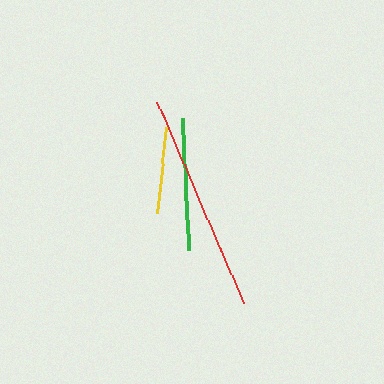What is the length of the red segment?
The red segment is approximately 219 pixels long.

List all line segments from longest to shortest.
From longest to shortest: red, green, yellow.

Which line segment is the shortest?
The yellow line is the shortest at approximately 85 pixels.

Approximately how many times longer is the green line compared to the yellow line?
The green line is approximately 1.5 times the length of the yellow line.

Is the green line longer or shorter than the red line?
The red line is longer than the green line.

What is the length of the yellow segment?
The yellow segment is approximately 85 pixels long.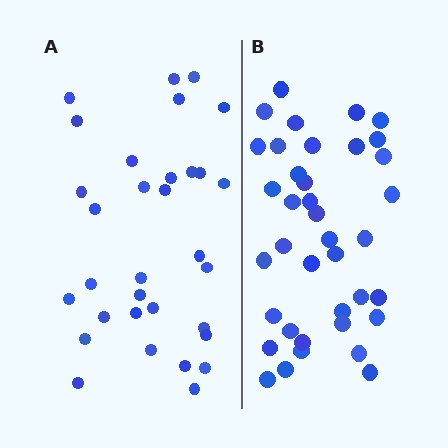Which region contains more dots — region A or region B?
Region B (the right region) has more dots.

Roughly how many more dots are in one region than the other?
Region B has about 6 more dots than region A.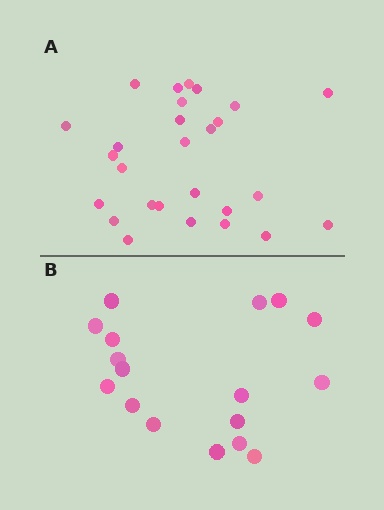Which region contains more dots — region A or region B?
Region A (the top region) has more dots.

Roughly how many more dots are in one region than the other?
Region A has roughly 10 or so more dots than region B.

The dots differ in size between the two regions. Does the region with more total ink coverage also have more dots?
No. Region B has more total ink coverage because its dots are larger, but region A actually contains more individual dots. Total area can be misleading — the number of items is what matters here.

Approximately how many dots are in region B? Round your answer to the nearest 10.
About 20 dots. (The exact count is 17, which rounds to 20.)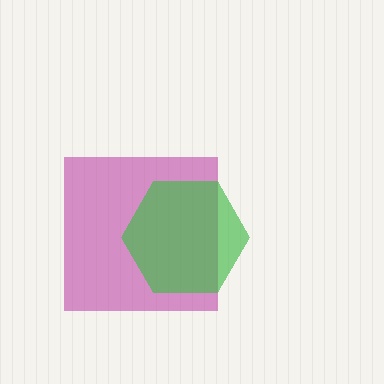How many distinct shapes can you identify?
There are 2 distinct shapes: a magenta square, a green hexagon.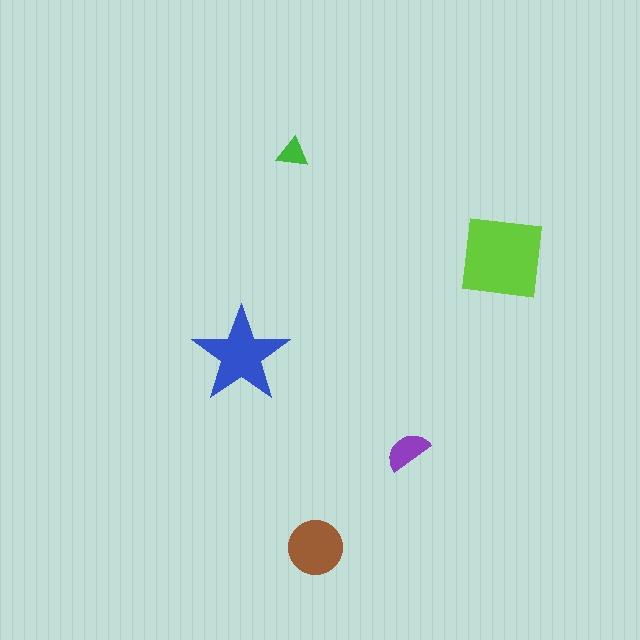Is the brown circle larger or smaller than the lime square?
Smaller.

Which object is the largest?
The lime square.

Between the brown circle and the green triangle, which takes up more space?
The brown circle.